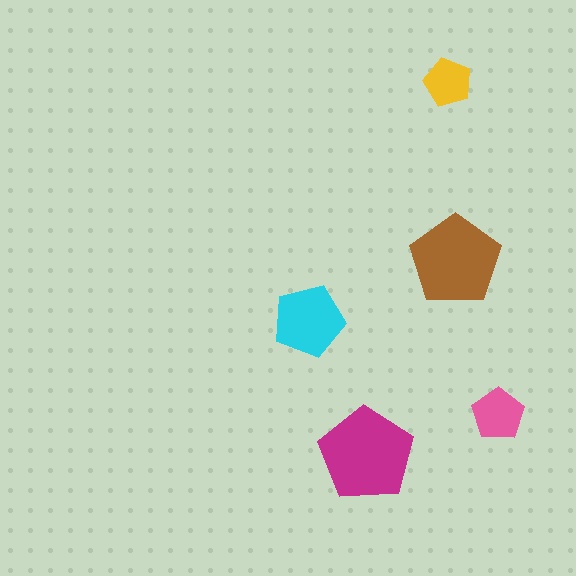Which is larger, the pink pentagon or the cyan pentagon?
The cyan one.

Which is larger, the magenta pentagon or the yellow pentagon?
The magenta one.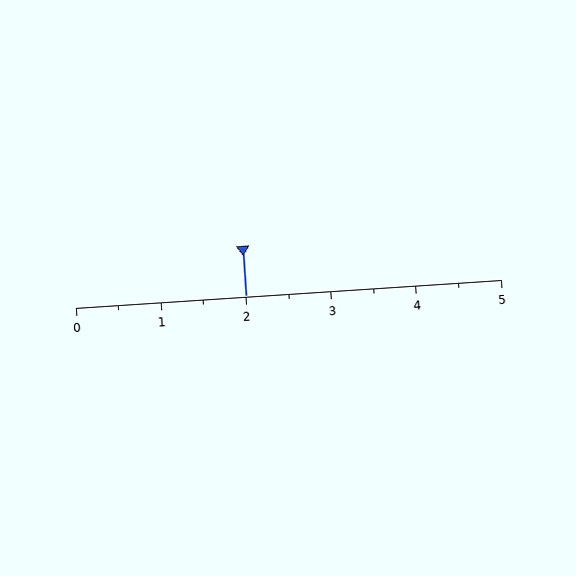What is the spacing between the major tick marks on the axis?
The major ticks are spaced 1 apart.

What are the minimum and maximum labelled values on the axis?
The axis runs from 0 to 5.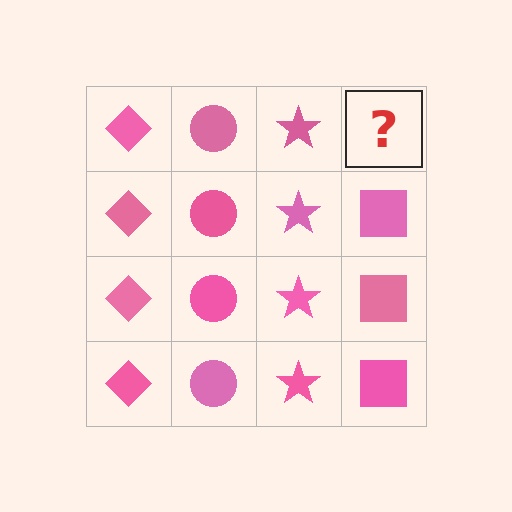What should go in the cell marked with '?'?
The missing cell should contain a pink square.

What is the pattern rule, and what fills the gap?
The rule is that each column has a consistent shape. The gap should be filled with a pink square.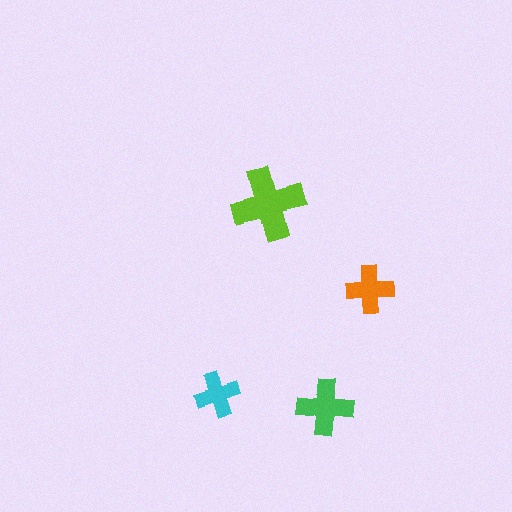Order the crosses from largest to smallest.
the lime one, the green one, the orange one, the cyan one.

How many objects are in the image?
There are 4 objects in the image.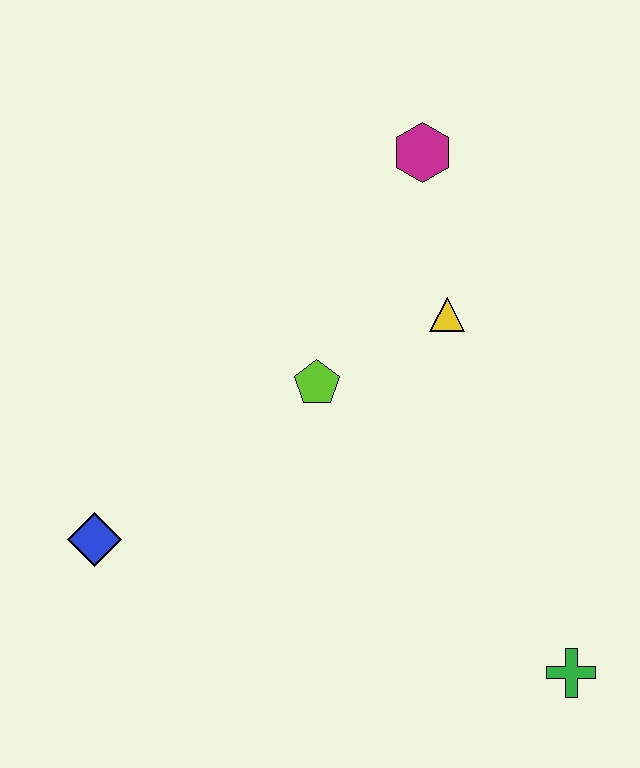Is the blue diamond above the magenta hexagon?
No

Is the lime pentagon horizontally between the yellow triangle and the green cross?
No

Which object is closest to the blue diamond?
The lime pentagon is closest to the blue diamond.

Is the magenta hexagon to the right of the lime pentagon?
Yes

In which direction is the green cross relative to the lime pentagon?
The green cross is below the lime pentagon.